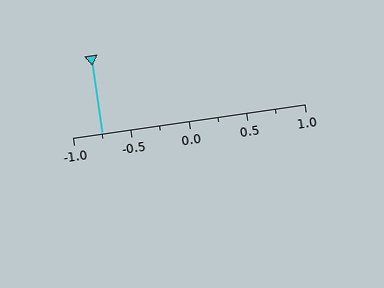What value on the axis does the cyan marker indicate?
The marker indicates approximately -0.75.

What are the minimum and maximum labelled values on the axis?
The axis runs from -1.0 to 1.0.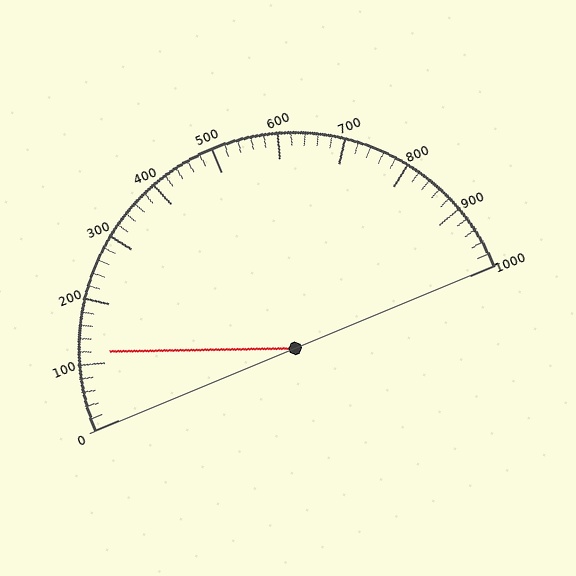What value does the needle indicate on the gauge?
The needle indicates approximately 120.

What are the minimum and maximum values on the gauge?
The gauge ranges from 0 to 1000.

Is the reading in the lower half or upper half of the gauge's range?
The reading is in the lower half of the range (0 to 1000).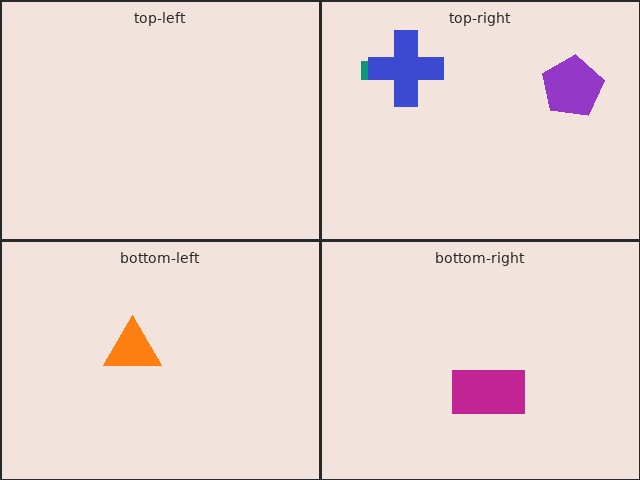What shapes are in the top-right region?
The purple pentagon, the teal arrow, the blue cross.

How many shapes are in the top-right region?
3.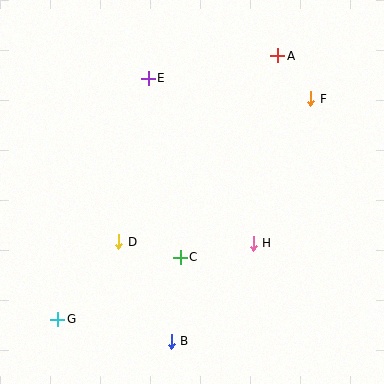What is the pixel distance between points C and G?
The distance between C and G is 138 pixels.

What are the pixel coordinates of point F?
Point F is at (311, 99).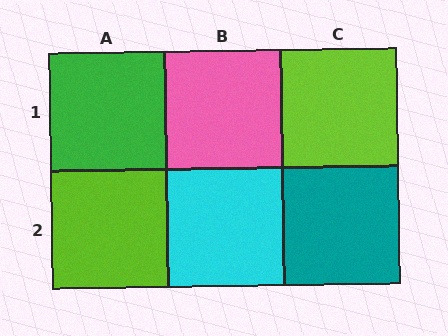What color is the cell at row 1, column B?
Pink.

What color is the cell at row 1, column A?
Green.